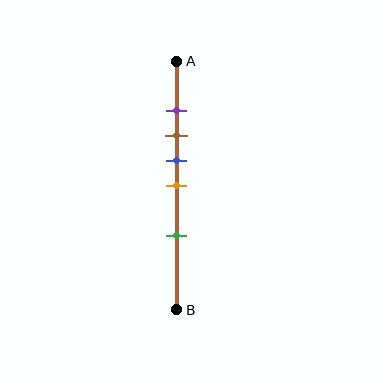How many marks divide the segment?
There are 5 marks dividing the segment.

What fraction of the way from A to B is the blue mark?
The blue mark is approximately 40% (0.4) of the way from A to B.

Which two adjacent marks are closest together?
The purple and brown marks are the closest adjacent pair.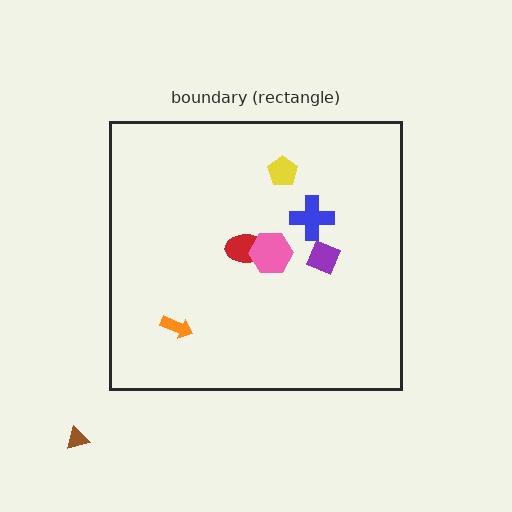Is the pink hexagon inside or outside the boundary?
Inside.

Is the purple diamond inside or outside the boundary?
Inside.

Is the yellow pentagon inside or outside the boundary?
Inside.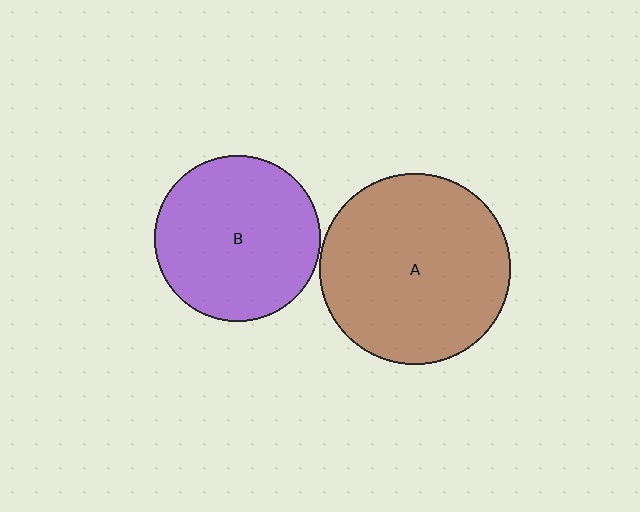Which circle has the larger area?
Circle A (brown).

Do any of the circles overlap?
No, none of the circles overlap.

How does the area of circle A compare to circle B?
Approximately 1.3 times.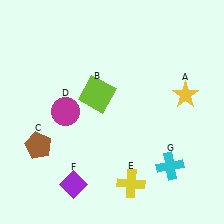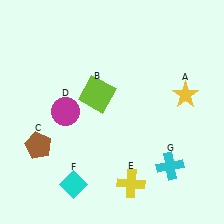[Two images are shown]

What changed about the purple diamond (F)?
In Image 1, F is purple. In Image 2, it changed to cyan.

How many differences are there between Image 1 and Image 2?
There is 1 difference between the two images.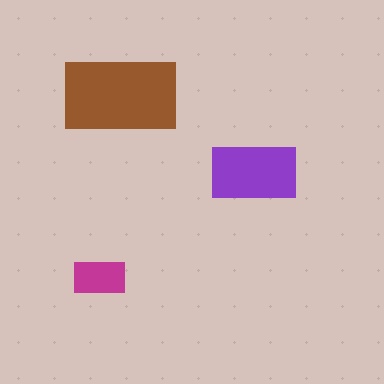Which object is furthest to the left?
The magenta rectangle is leftmost.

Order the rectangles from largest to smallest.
the brown one, the purple one, the magenta one.